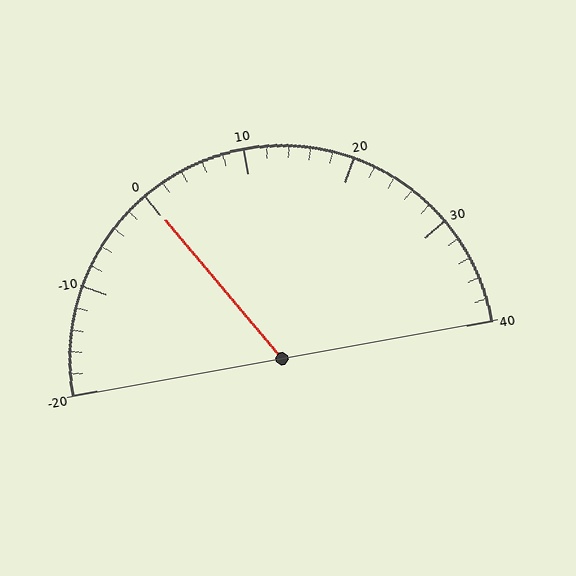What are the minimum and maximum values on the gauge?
The gauge ranges from -20 to 40.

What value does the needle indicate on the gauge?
The needle indicates approximately 0.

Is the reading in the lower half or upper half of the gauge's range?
The reading is in the lower half of the range (-20 to 40).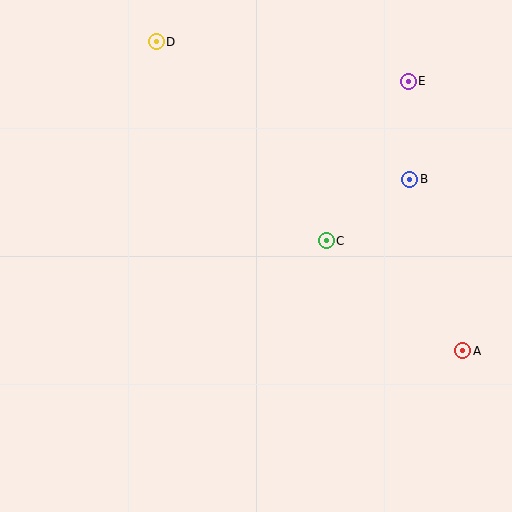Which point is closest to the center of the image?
Point C at (326, 241) is closest to the center.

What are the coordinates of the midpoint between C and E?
The midpoint between C and E is at (367, 161).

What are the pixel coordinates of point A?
Point A is at (463, 351).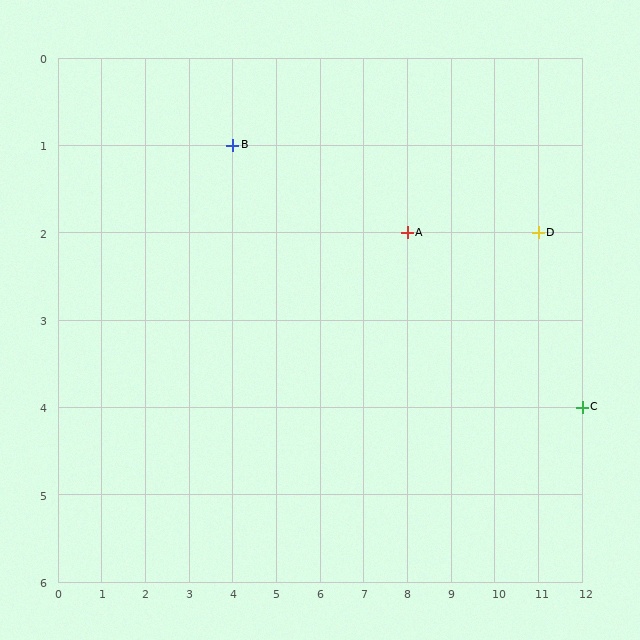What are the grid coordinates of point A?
Point A is at grid coordinates (8, 2).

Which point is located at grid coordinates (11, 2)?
Point D is at (11, 2).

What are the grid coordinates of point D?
Point D is at grid coordinates (11, 2).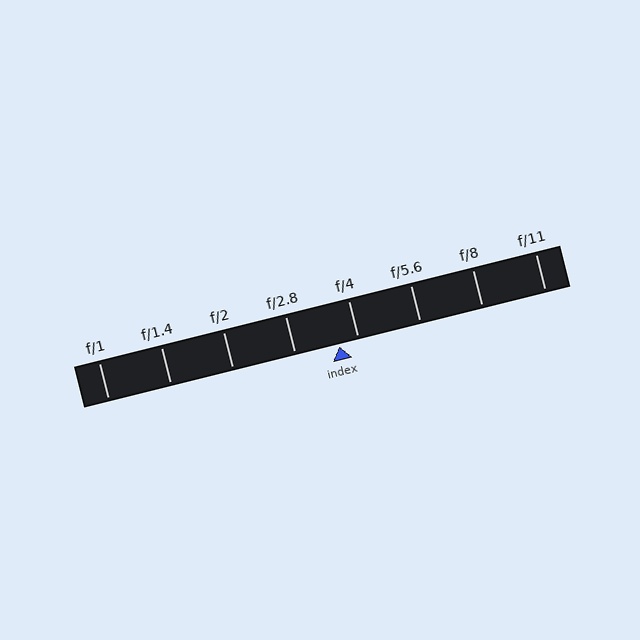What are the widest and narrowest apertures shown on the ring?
The widest aperture shown is f/1 and the narrowest is f/11.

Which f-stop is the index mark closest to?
The index mark is closest to f/4.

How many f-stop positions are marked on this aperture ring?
There are 8 f-stop positions marked.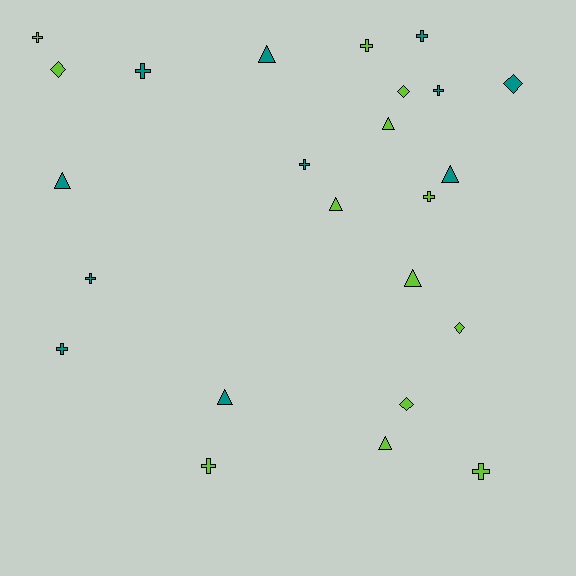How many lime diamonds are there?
There are 4 lime diamonds.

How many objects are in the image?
There are 24 objects.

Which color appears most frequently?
Lime, with 13 objects.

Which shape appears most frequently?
Cross, with 11 objects.